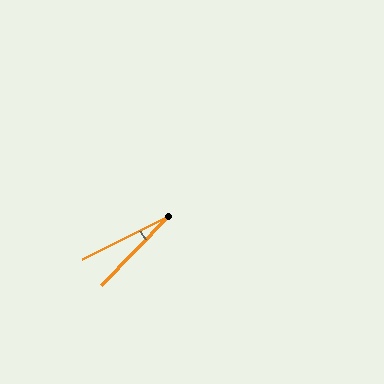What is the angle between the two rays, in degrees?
Approximately 19 degrees.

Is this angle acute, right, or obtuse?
It is acute.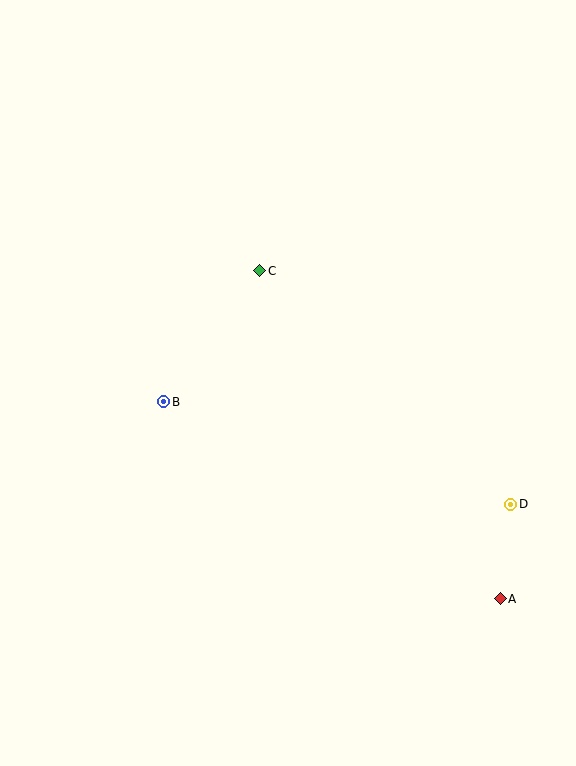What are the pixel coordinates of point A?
Point A is at (500, 599).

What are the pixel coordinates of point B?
Point B is at (164, 402).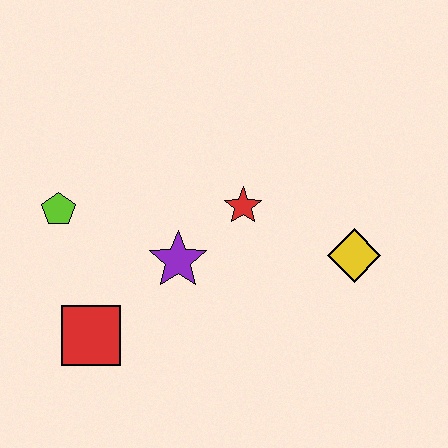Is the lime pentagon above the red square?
Yes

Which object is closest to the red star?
The purple star is closest to the red star.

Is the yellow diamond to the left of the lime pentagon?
No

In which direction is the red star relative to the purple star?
The red star is to the right of the purple star.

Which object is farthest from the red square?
The yellow diamond is farthest from the red square.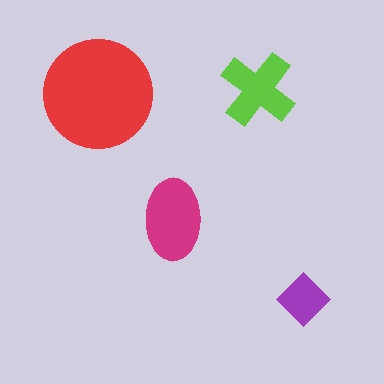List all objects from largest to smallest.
The red circle, the magenta ellipse, the lime cross, the purple diamond.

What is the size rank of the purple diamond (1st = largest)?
4th.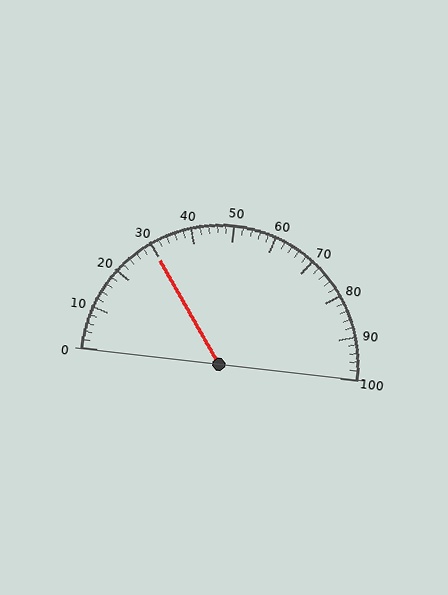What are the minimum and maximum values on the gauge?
The gauge ranges from 0 to 100.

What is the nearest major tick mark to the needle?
The nearest major tick mark is 30.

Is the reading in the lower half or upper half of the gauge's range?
The reading is in the lower half of the range (0 to 100).